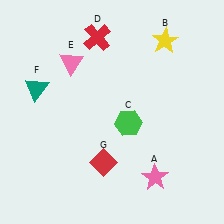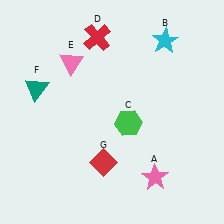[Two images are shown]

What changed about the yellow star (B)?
In Image 1, B is yellow. In Image 2, it changed to cyan.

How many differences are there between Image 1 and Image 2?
There is 1 difference between the two images.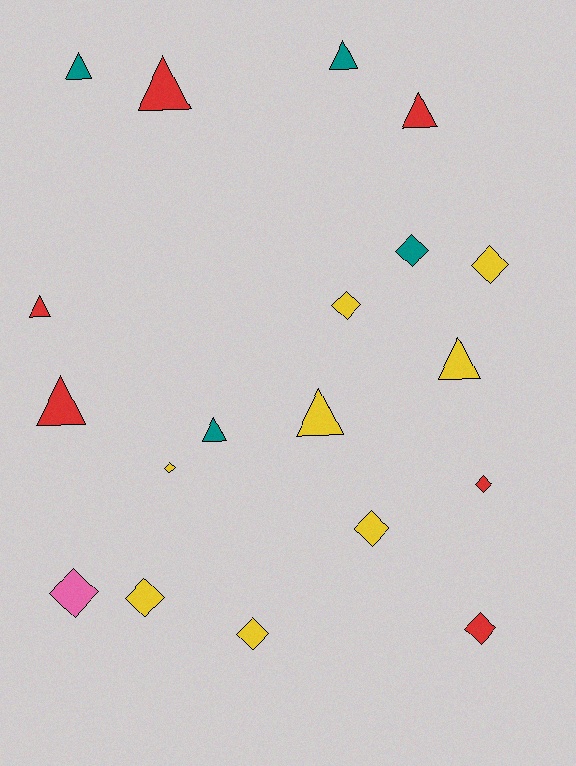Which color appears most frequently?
Yellow, with 8 objects.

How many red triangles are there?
There are 4 red triangles.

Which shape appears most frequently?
Diamond, with 10 objects.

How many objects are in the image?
There are 19 objects.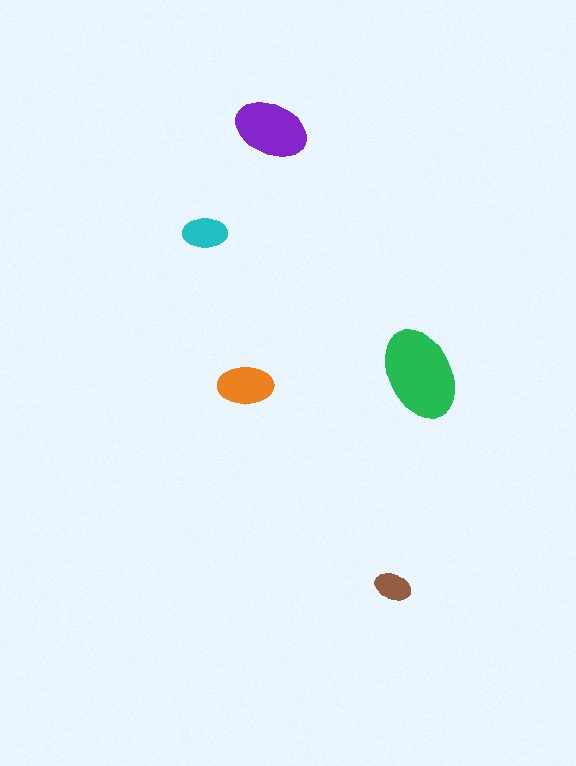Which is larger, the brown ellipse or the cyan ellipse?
The cyan one.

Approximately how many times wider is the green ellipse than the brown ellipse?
About 2.5 times wider.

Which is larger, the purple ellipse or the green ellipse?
The green one.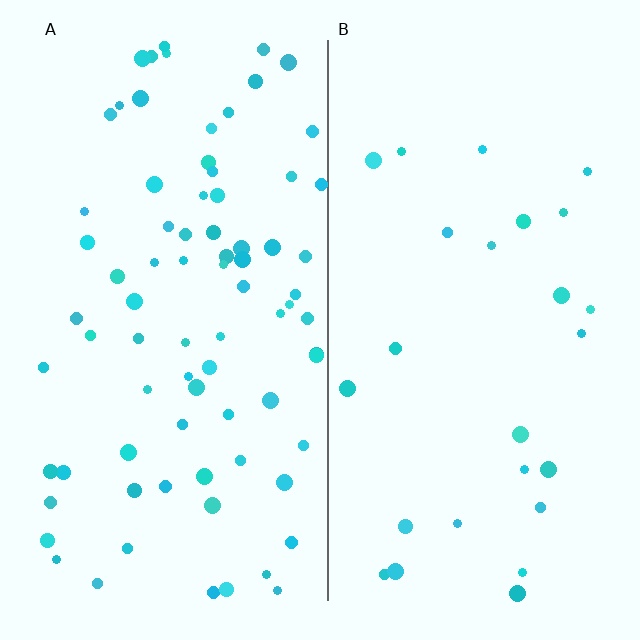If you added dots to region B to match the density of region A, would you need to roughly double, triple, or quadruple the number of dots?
Approximately triple.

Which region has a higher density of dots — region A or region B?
A (the left).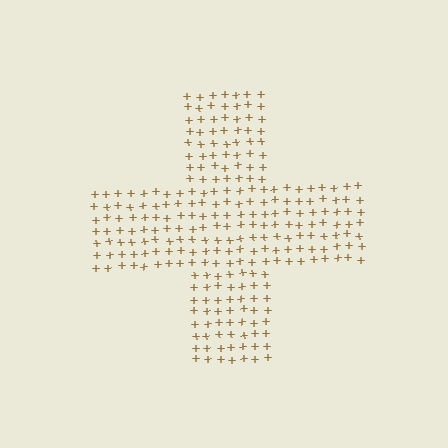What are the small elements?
The small elements are plus signs.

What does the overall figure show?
The overall figure shows a cross.